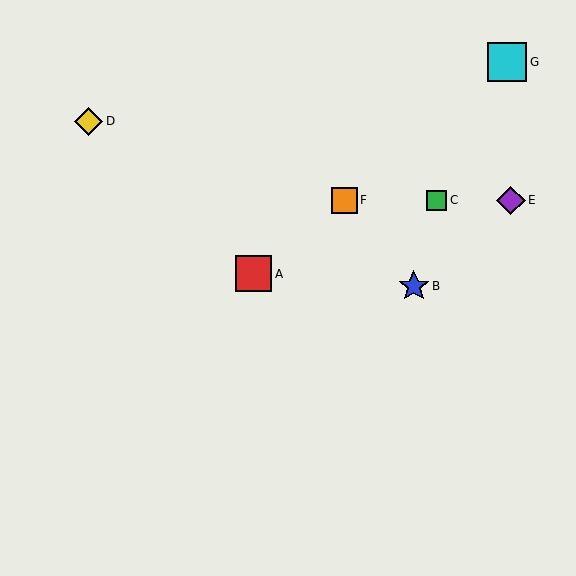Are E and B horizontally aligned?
No, E is at y≈200 and B is at y≈286.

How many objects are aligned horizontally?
3 objects (C, E, F) are aligned horizontally.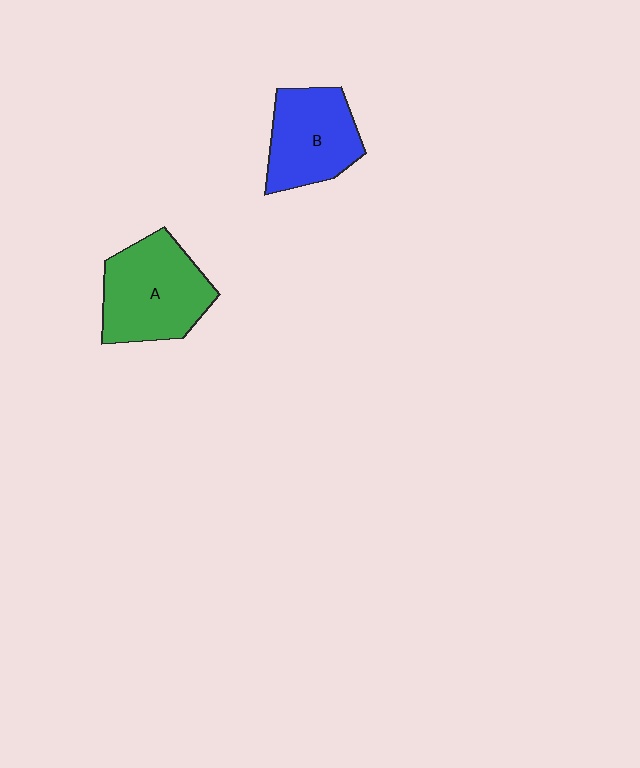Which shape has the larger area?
Shape A (green).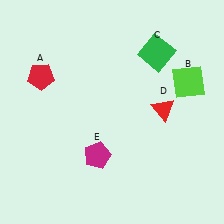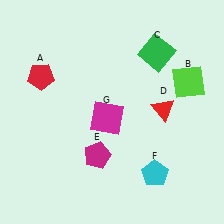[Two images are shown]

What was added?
A cyan pentagon (F), a magenta square (G) were added in Image 2.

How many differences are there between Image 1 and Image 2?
There are 2 differences between the two images.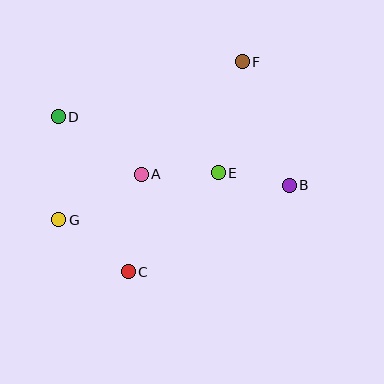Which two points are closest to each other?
Points B and E are closest to each other.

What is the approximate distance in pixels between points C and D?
The distance between C and D is approximately 170 pixels.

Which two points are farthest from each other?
Points F and G are farthest from each other.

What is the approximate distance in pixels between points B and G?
The distance between B and G is approximately 233 pixels.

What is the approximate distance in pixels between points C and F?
The distance between C and F is approximately 239 pixels.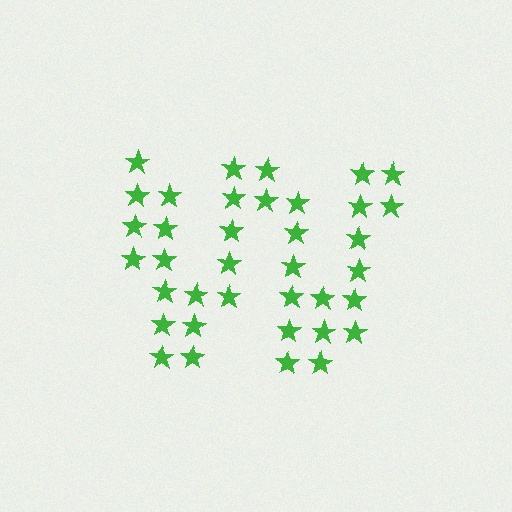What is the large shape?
The large shape is the letter W.